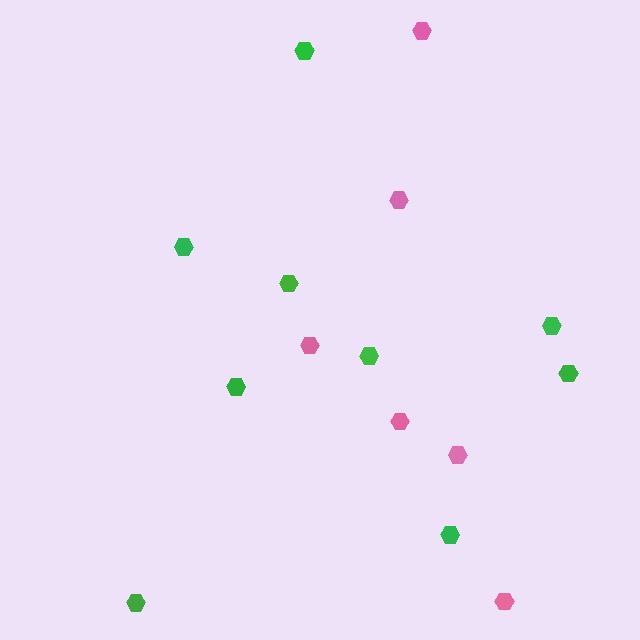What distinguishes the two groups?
There are 2 groups: one group of green hexagons (9) and one group of pink hexagons (6).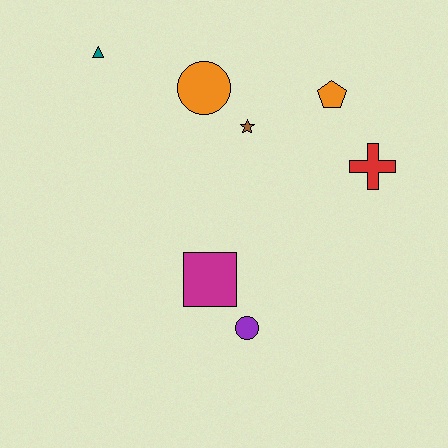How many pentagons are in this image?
There is 1 pentagon.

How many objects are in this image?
There are 7 objects.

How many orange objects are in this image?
There are 2 orange objects.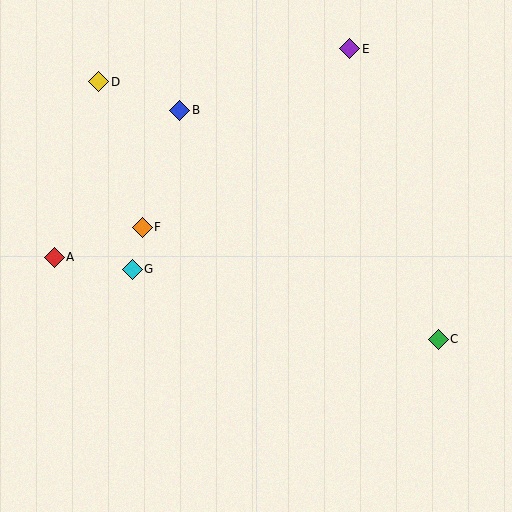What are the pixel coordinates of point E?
Point E is at (350, 49).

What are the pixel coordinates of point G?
Point G is at (132, 269).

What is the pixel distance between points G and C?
The distance between G and C is 314 pixels.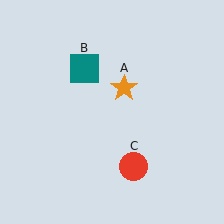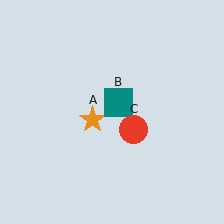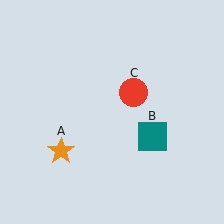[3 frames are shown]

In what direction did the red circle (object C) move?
The red circle (object C) moved up.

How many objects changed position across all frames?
3 objects changed position: orange star (object A), teal square (object B), red circle (object C).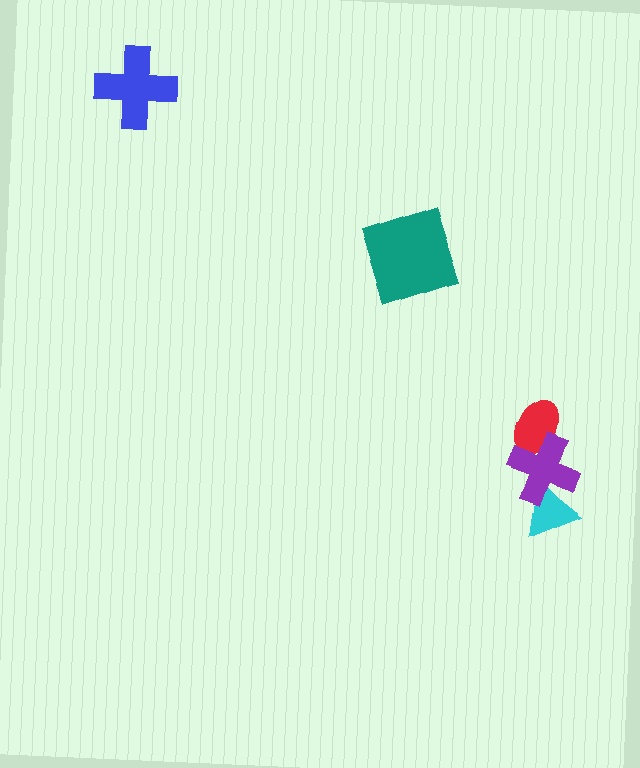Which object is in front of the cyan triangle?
The purple cross is in front of the cyan triangle.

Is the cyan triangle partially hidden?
Yes, it is partially covered by another shape.